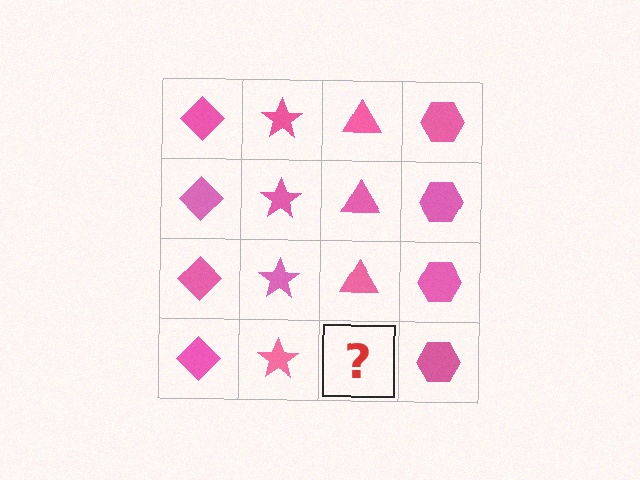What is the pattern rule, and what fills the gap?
The rule is that each column has a consistent shape. The gap should be filled with a pink triangle.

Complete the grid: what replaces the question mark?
The question mark should be replaced with a pink triangle.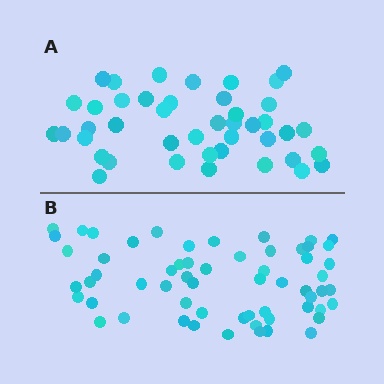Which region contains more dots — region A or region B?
Region B (the bottom region) has more dots.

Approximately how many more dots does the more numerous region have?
Region B has approximately 15 more dots than region A.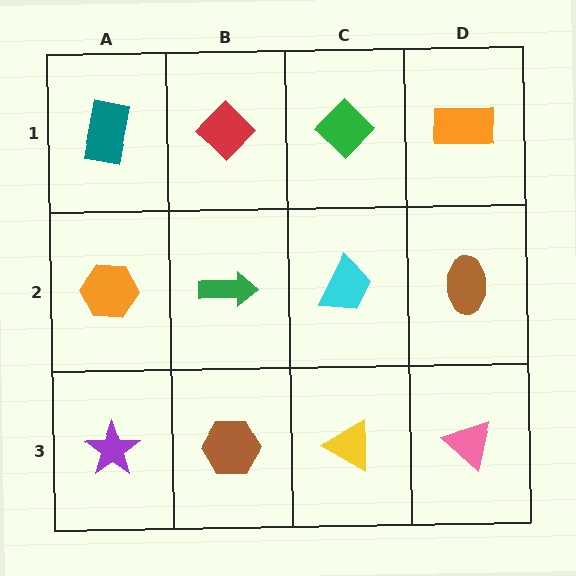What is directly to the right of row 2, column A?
A green arrow.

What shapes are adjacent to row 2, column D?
An orange rectangle (row 1, column D), a pink triangle (row 3, column D), a cyan trapezoid (row 2, column C).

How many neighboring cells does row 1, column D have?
2.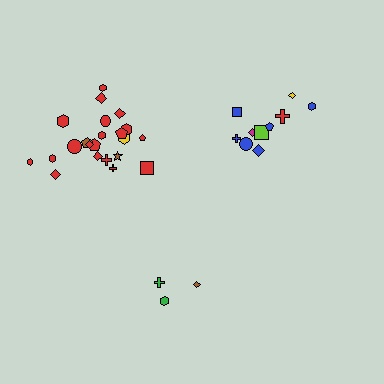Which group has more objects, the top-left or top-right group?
The top-left group.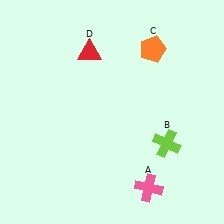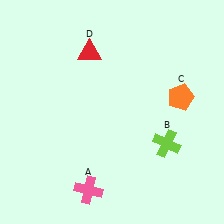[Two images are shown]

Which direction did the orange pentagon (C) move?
The orange pentagon (C) moved down.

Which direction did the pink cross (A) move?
The pink cross (A) moved left.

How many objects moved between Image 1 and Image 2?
2 objects moved between the two images.